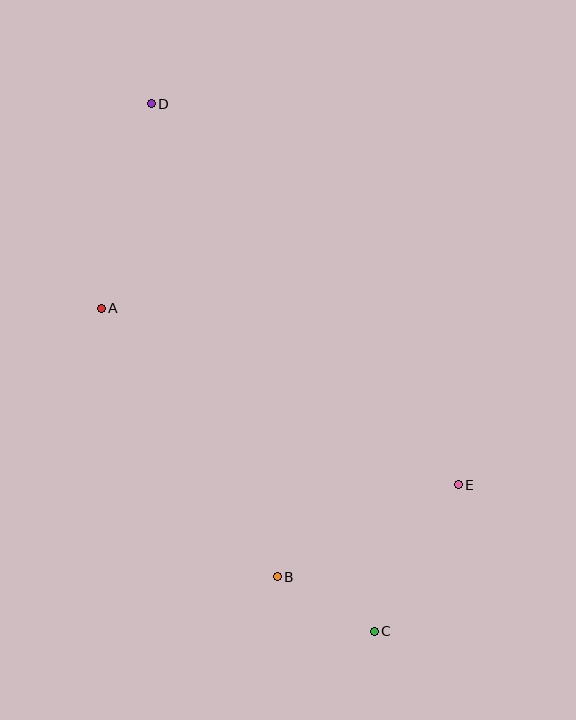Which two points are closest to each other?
Points B and C are closest to each other.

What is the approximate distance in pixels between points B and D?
The distance between B and D is approximately 490 pixels.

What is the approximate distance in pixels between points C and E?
The distance between C and E is approximately 169 pixels.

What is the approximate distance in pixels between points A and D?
The distance between A and D is approximately 211 pixels.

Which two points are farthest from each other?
Points C and D are farthest from each other.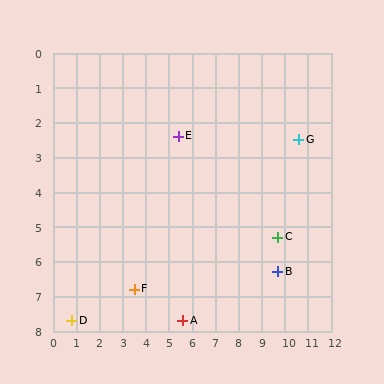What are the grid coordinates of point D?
Point D is at approximately (0.8, 7.7).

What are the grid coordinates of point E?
Point E is at approximately (5.4, 2.4).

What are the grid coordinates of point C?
Point C is at approximately (9.7, 5.3).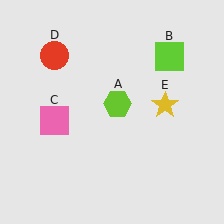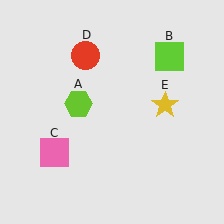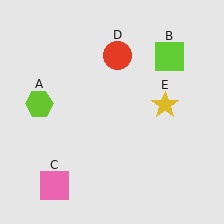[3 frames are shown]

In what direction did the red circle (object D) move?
The red circle (object D) moved right.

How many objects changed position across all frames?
3 objects changed position: lime hexagon (object A), pink square (object C), red circle (object D).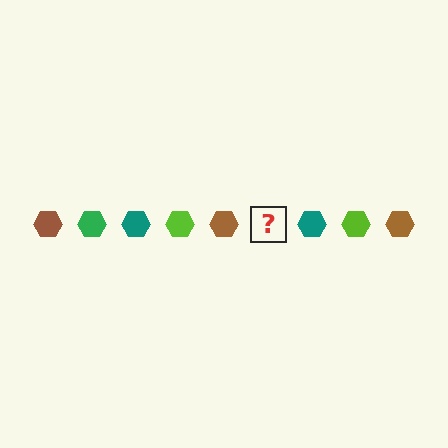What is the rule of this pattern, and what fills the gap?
The rule is that the pattern cycles through brown, green, teal, lime hexagons. The gap should be filled with a green hexagon.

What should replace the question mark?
The question mark should be replaced with a green hexagon.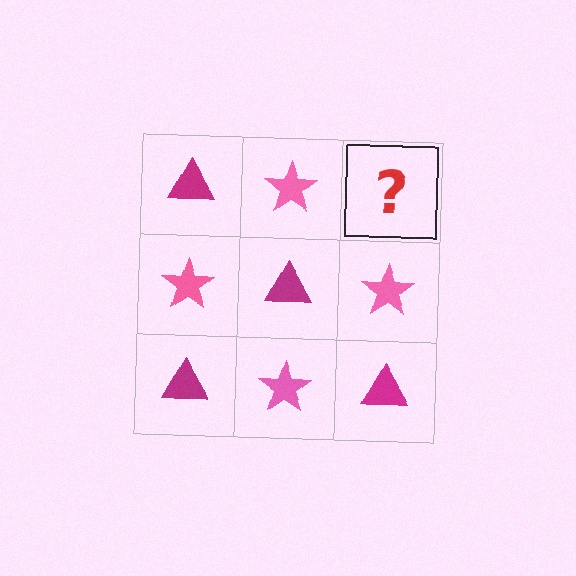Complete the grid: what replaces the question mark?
The question mark should be replaced with a magenta triangle.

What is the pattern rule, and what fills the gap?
The rule is that it alternates magenta triangle and pink star in a checkerboard pattern. The gap should be filled with a magenta triangle.